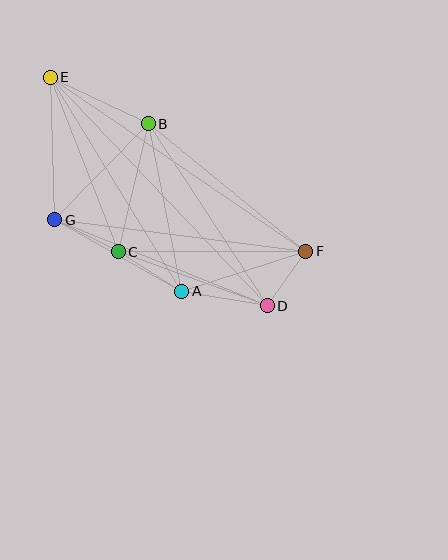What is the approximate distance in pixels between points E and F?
The distance between E and F is approximately 309 pixels.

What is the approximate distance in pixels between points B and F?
The distance between B and F is approximately 202 pixels.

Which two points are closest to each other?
Points D and F are closest to each other.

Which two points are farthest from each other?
Points D and E are farthest from each other.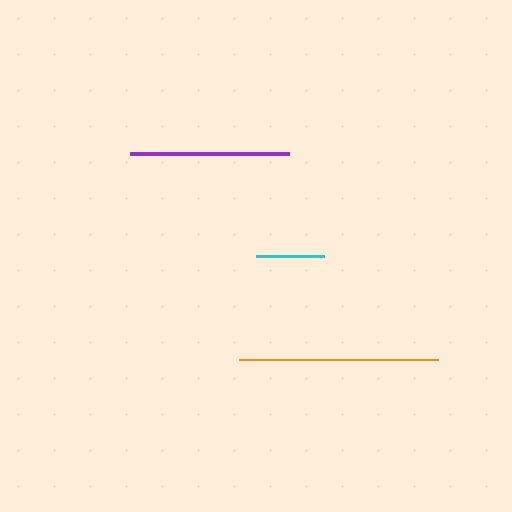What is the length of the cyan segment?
The cyan segment is approximately 68 pixels long.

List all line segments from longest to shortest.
From longest to shortest: orange, purple, cyan.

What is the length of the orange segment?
The orange segment is approximately 200 pixels long.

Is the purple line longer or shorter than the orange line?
The orange line is longer than the purple line.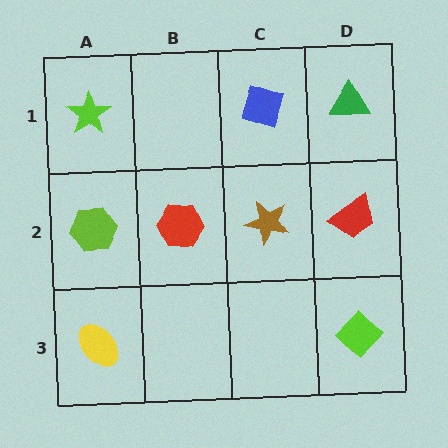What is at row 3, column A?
A yellow ellipse.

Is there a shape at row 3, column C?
No, that cell is empty.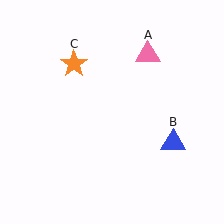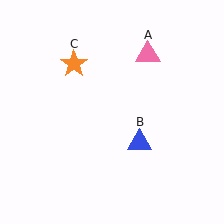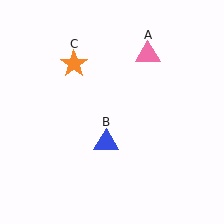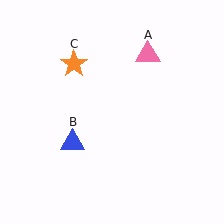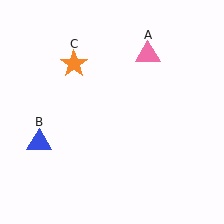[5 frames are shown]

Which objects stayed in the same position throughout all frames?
Pink triangle (object A) and orange star (object C) remained stationary.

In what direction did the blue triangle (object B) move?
The blue triangle (object B) moved left.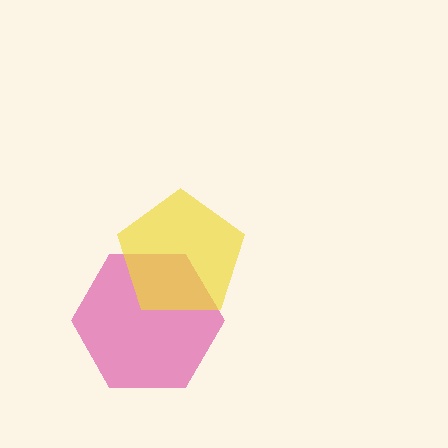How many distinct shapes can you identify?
There are 2 distinct shapes: a magenta hexagon, a yellow pentagon.